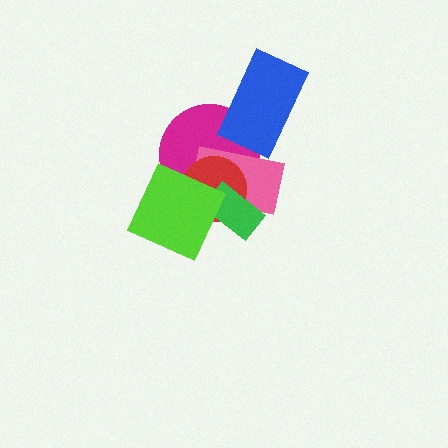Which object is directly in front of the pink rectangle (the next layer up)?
The red circle is directly in front of the pink rectangle.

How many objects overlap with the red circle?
4 objects overlap with the red circle.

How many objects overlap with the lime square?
3 objects overlap with the lime square.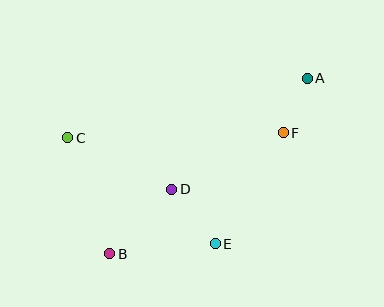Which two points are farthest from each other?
Points A and B are farthest from each other.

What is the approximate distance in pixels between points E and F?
The distance between E and F is approximately 130 pixels.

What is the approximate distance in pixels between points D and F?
The distance between D and F is approximately 125 pixels.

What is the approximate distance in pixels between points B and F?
The distance between B and F is approximately 212 pixels.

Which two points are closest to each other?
Points A and F are closest to each other.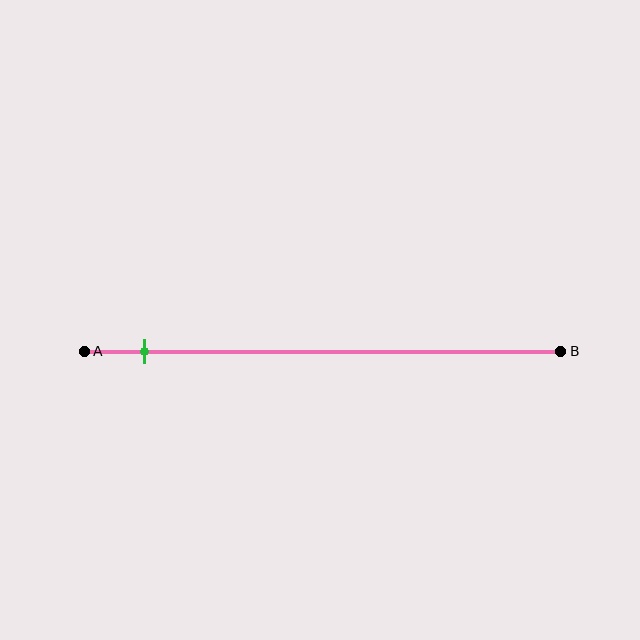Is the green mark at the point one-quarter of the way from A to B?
No, the mark is at about 15% from A, not at the 25% one-quarter point.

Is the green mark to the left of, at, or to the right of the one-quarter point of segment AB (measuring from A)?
The green mark is to the left of the one-quarter point of segment AB.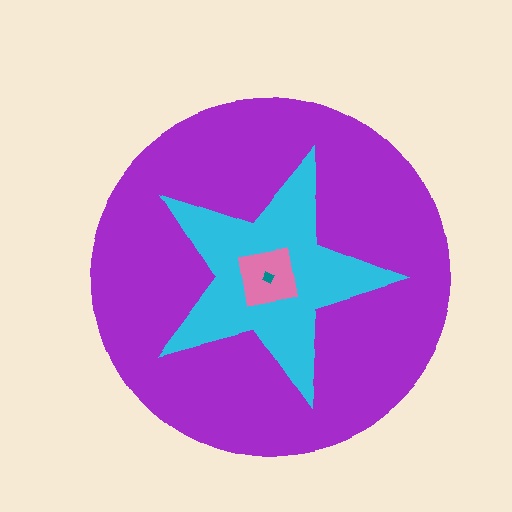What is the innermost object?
The teal diamond.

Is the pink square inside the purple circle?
Yes.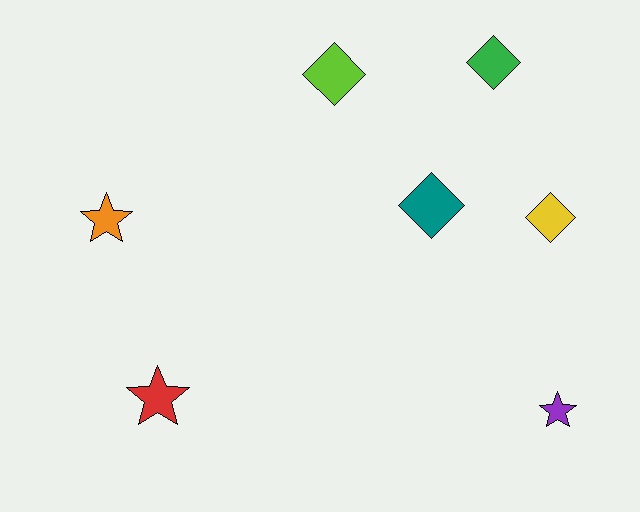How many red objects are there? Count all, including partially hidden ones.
There is 1 red object.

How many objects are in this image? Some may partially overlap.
There are 7 objects.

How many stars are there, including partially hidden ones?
There are 3 stars.